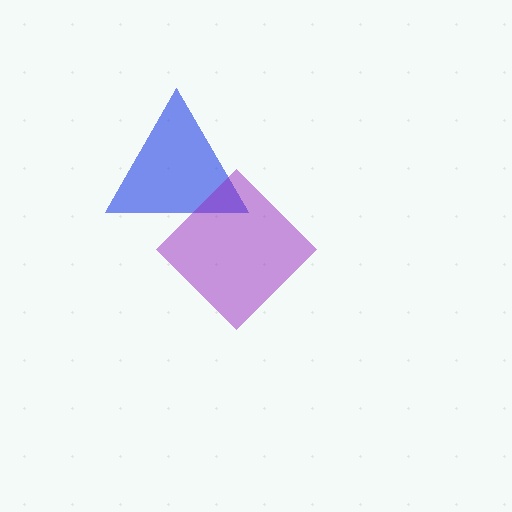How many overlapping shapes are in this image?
There are 2 overlapping shapes in the image.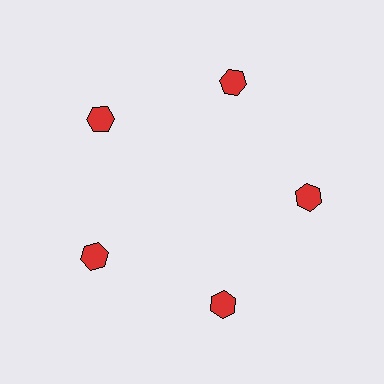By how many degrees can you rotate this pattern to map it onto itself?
The pattern maps onto itself every 72 degrees of rotation.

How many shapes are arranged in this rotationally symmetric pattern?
There are 5 shapes, arranged in 5 groups of 1.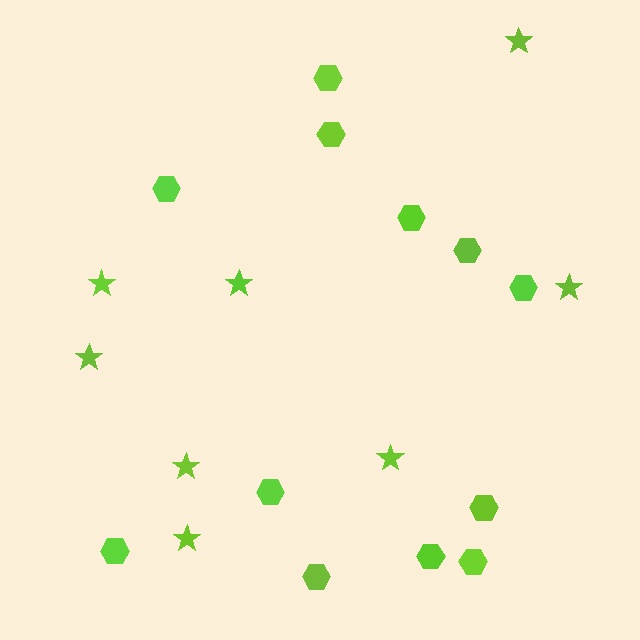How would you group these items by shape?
There are 2 groups: one group of hexagons (12) and one group of stars (8).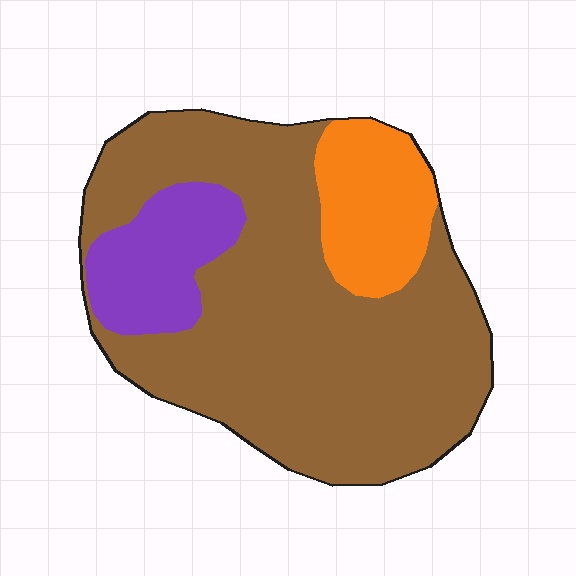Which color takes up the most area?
Brown, at roughly 70%.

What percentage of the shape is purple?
Purple covers roughly 15% of the shape.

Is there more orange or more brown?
Brown.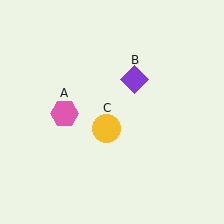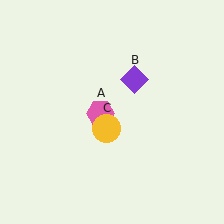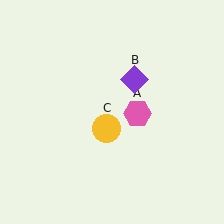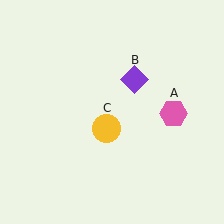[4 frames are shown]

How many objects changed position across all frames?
1 object changed position: pink hexagon (object A).